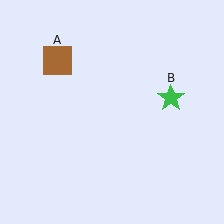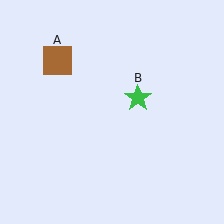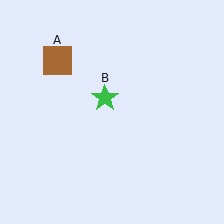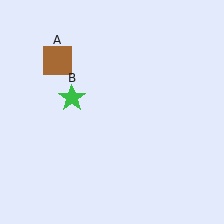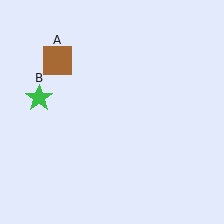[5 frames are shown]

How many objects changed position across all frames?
1 object changed position: green star (object B).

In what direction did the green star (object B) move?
The green star (object B) moved left.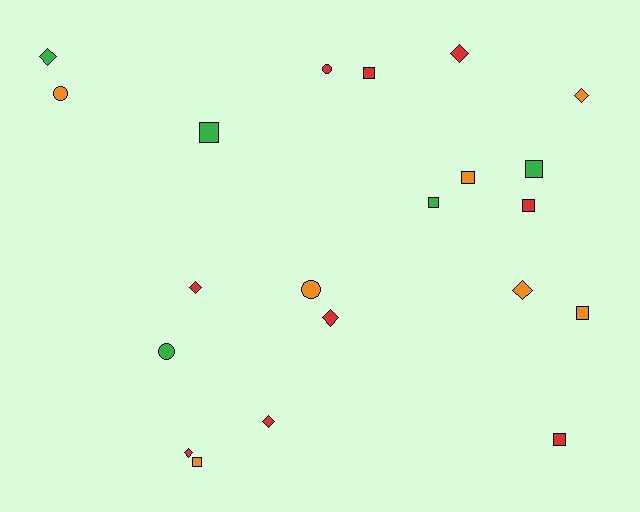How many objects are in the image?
There are 21 objects.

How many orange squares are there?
There are 3 orange squares.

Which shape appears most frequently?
Square, with 9 objects.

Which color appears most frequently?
Red, with 9 objects.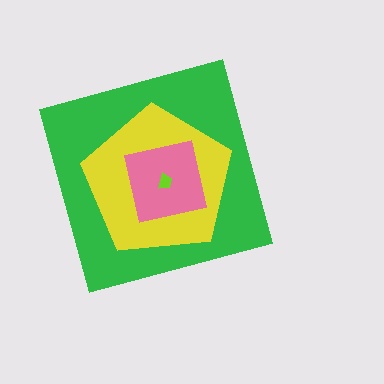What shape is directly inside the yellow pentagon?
The pink square.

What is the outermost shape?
The green diamond.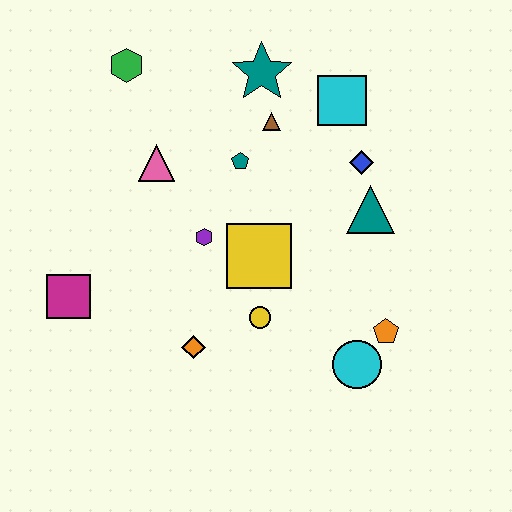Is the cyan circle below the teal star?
Yes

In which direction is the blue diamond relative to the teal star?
The blue diamond is to the right of the teal star.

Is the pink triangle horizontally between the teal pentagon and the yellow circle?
No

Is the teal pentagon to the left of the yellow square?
Yes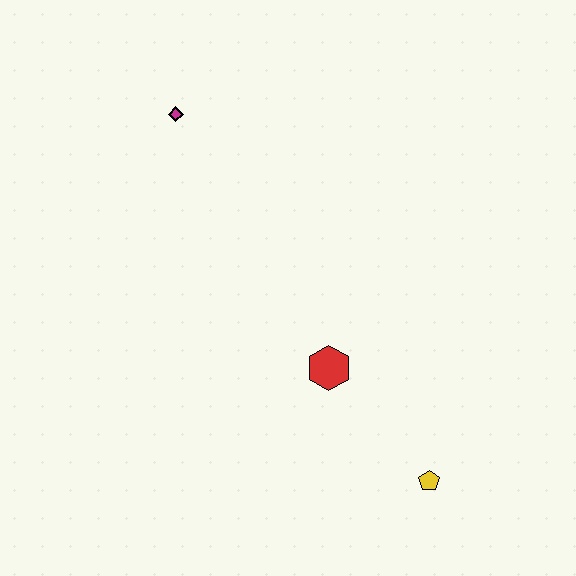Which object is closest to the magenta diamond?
The red hexagon is closest to the magenta diamond.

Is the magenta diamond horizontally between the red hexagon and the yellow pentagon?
No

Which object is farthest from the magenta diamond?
The yellow pentagon is farthest from the magenta diamond.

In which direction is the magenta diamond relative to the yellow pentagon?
The magenta diamond is above the yellow pentagon.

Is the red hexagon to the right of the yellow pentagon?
No